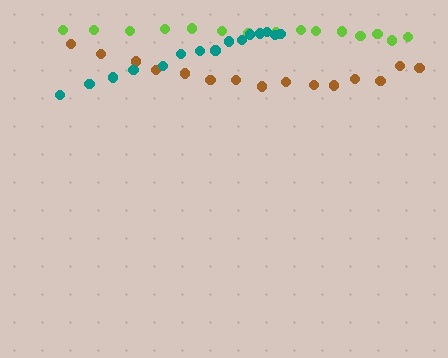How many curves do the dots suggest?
There are 3 distinct paths.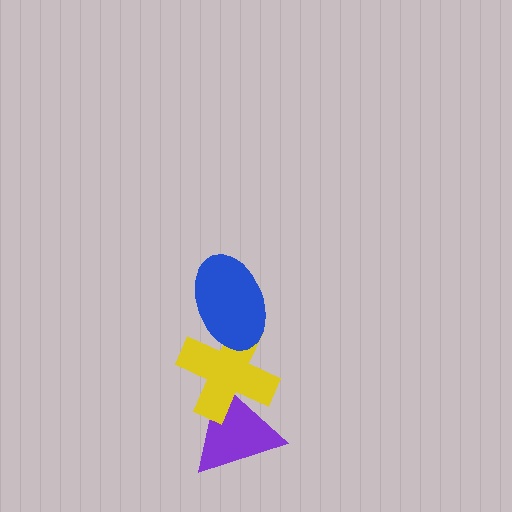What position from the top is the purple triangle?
The purple triangle is 3rd from the top.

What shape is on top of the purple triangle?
The yellow cross is on top of the purple triangle.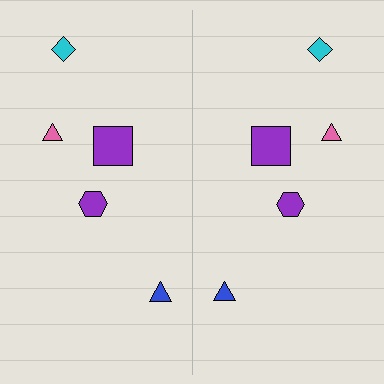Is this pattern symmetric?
Yes, this pattern has bilateral (reflection) symmetry.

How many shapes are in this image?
There are 10 shapes in this image.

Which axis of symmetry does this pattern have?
The pattern has a vertical axis of symmetry running through the center of the image.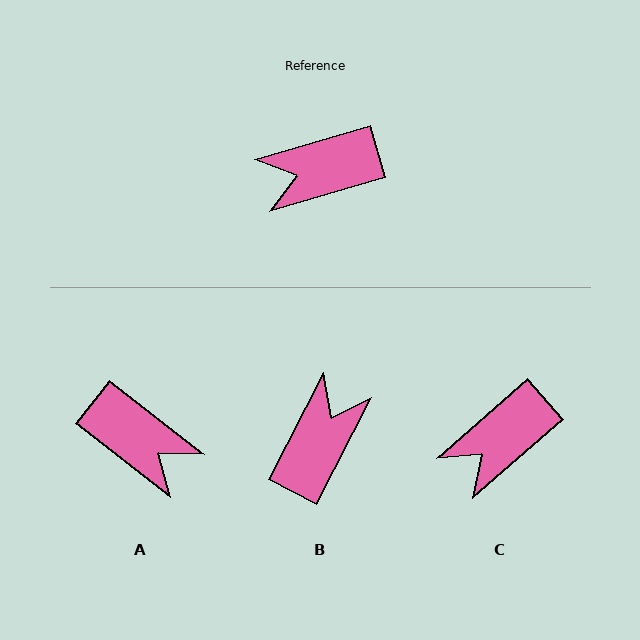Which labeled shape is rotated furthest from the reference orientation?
B, about 134 degrees away.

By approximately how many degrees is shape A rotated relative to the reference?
Approximately 126 degrees counter-clockwise.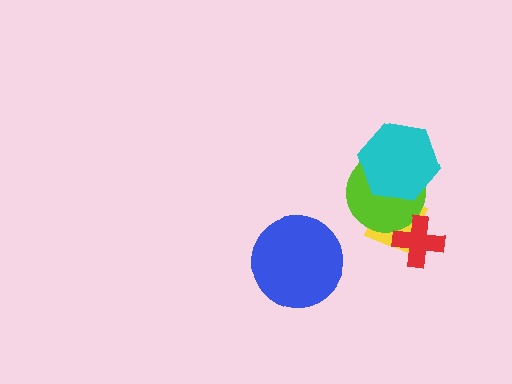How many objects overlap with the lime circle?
3 objects overlap with the lime circle.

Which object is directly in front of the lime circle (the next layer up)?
The cyan hexagon is directly in front of the lime circle.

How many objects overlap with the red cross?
2 objects overlap with the red cross.